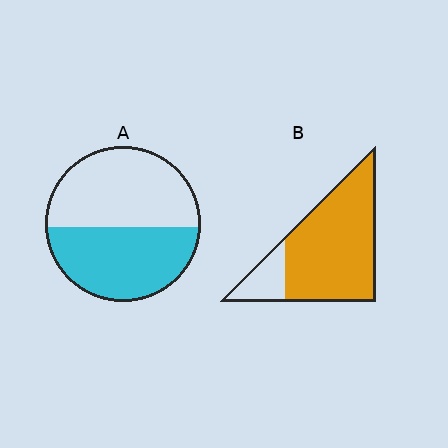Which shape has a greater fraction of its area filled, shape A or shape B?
Shape B.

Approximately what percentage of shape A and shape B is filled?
A is approximately 50% and B is approximately 80%.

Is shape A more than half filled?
Roughly half.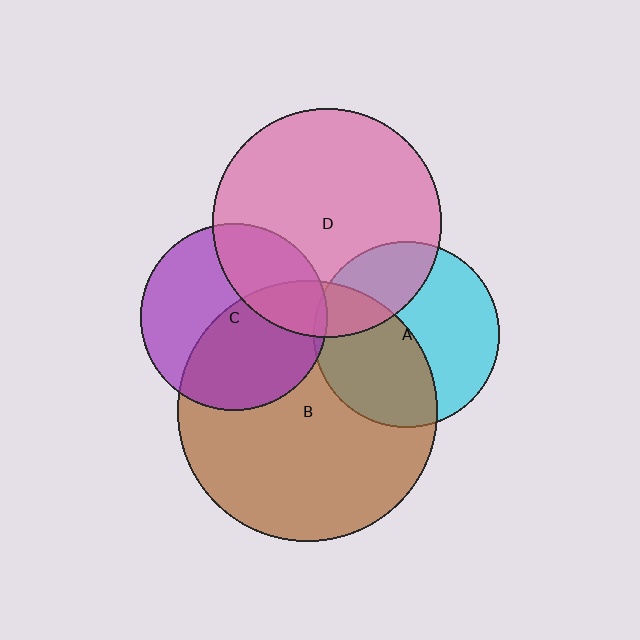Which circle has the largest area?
Circle B (brown).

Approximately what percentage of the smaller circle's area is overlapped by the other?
Approximately 50%.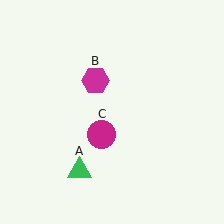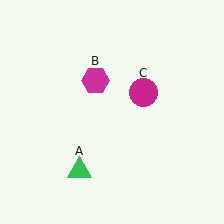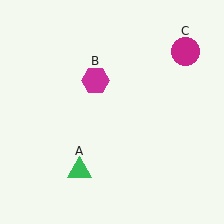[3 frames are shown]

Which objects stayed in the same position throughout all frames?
Green triangle (object A) and magenta hexagon (object B) remained stationary.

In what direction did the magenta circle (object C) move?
The magenta circle (object C) moved up and to the right.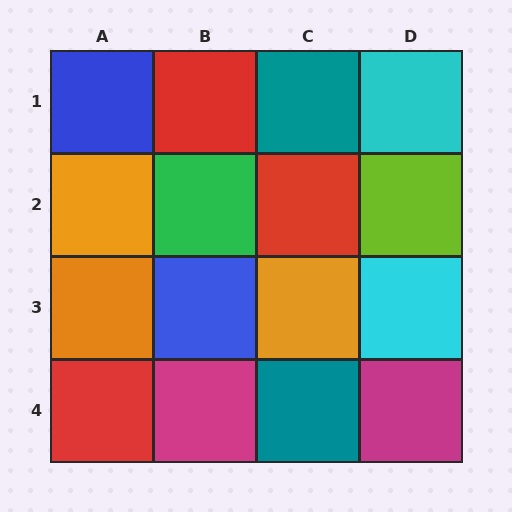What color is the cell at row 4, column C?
Teal.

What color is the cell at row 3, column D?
Cyan.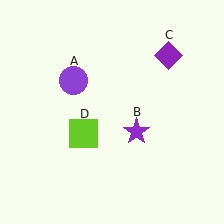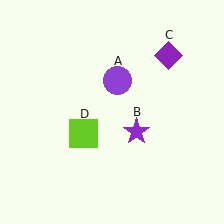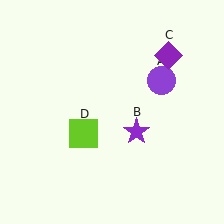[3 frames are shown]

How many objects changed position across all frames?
1 object changed position: purple circle (object A).